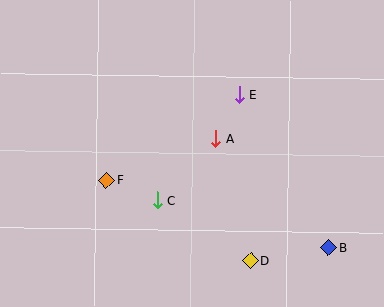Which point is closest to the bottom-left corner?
Point F is closest to the bottom-left corner.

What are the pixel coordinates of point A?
Point A is at (216, 139).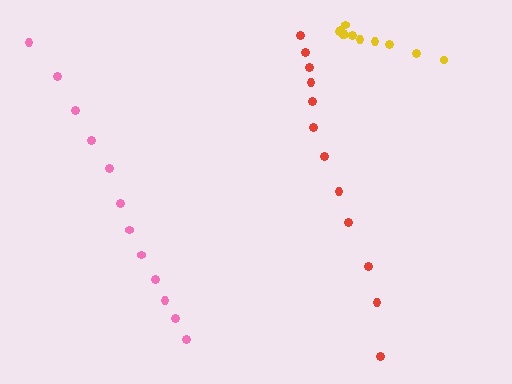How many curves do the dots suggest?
There are 3 distinct paths.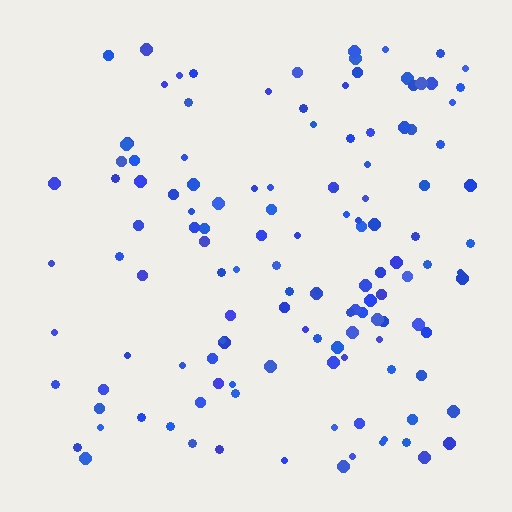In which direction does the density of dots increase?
From left to right, with the right side densest.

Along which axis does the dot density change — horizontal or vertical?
Horizontal.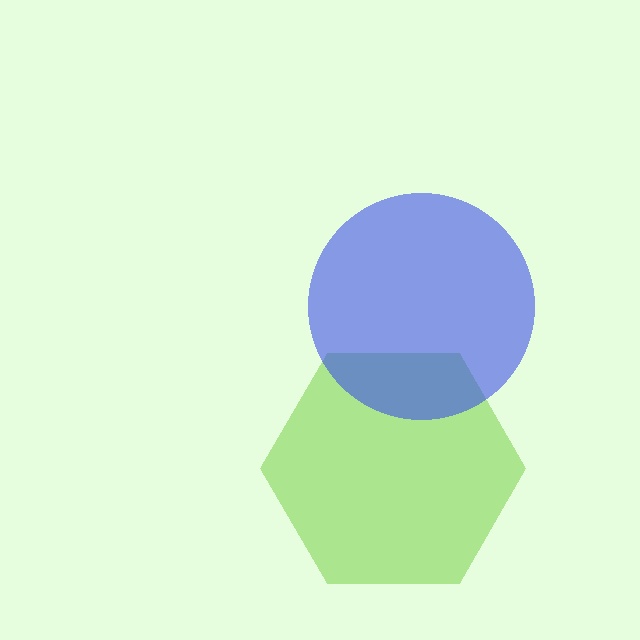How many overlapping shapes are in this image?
There are 2 overlapping shapes in the image.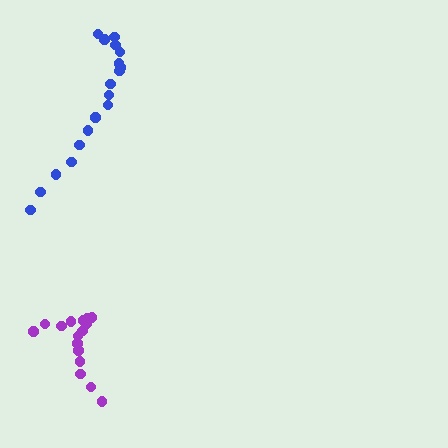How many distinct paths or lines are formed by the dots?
There are 2 distinct paths.